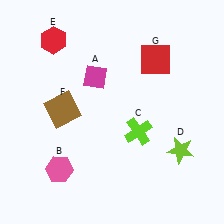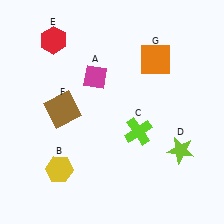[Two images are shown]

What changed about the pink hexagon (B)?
In Image 1, B is pink. In Image 2, it changed to yellow.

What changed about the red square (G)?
In Image 1, G is red. In Image 2, it changed to orange.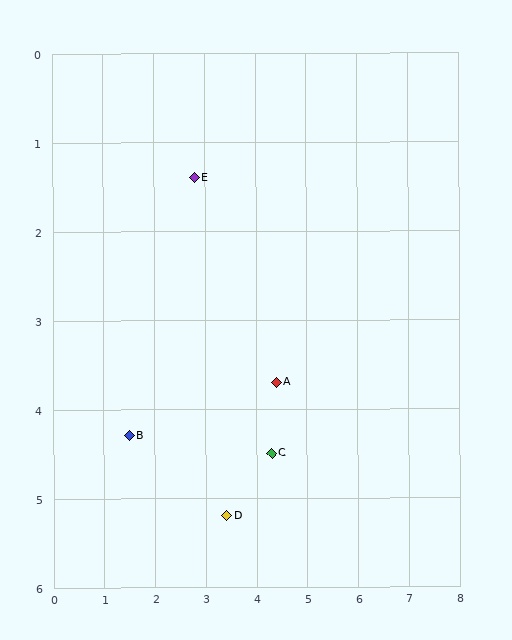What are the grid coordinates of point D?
Point D is at approximately (3.4, 5.2).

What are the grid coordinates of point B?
Point B is at approximately (1.5, 4.3).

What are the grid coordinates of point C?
Point C is at approximately (4.3, 4.5).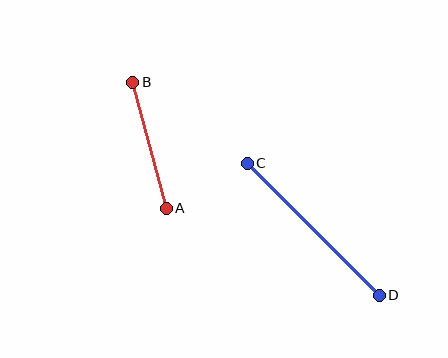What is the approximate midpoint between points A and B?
The midpoint is at approximately (149, 145) pixels.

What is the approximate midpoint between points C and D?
The midpoint is at approximately (313, 229) pixels.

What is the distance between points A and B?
The distance is approximately 131 pixels.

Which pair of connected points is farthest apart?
Points C and D are farthest apart.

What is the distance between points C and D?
The distance is approximately 187 pixels.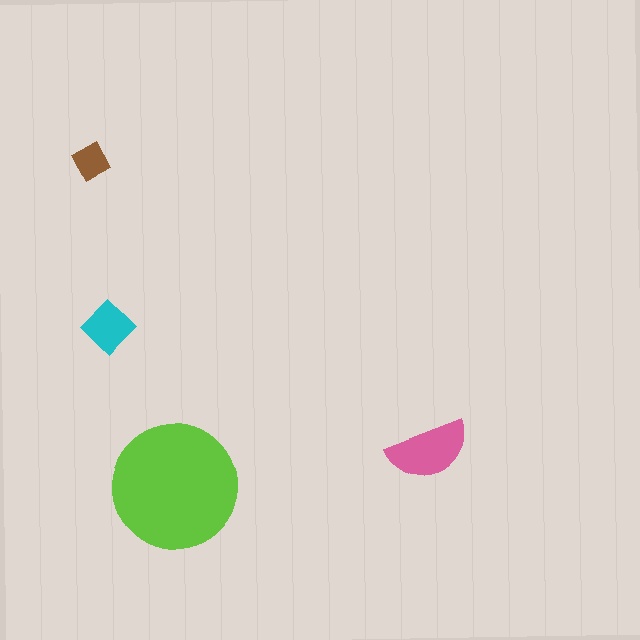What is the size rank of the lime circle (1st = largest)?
1st.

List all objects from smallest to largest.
The brown diamond, the cyan diamond, the pink semicircle, the lime circle.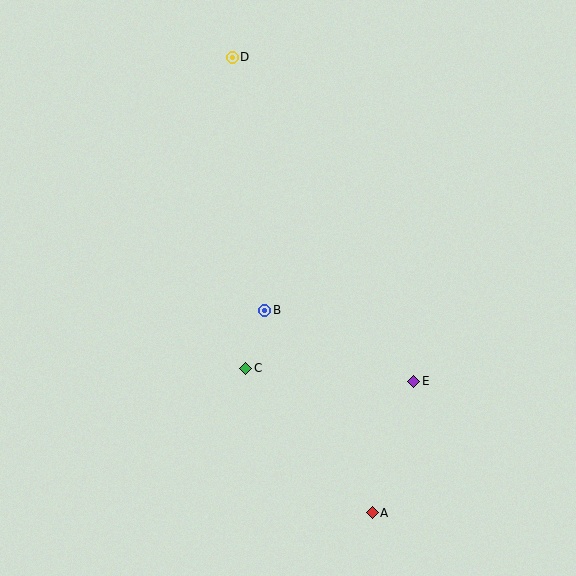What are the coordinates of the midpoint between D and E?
The midpoint between D and E is at (323, 219).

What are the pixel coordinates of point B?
Point B is at (265, 310).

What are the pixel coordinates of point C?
Point C is at (246, 368).